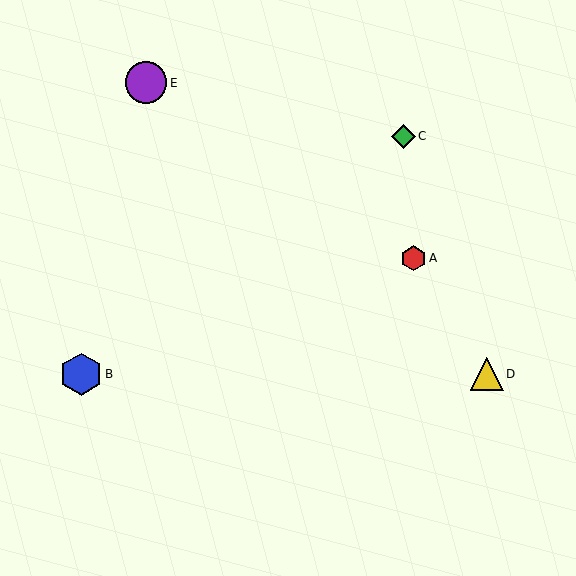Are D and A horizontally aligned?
No, D is at y≈374 and A is at y≈258.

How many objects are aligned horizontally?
2 objects (B, D) are aligned horizontally.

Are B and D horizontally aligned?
Yes, both are at y≈374.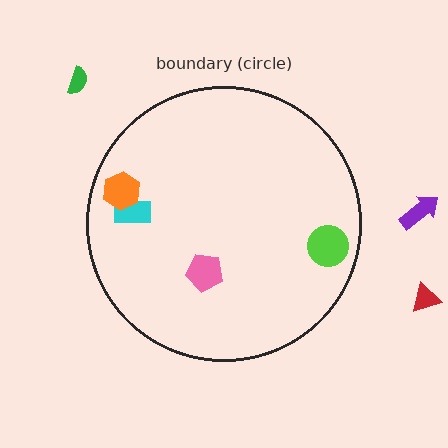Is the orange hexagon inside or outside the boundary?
Inside.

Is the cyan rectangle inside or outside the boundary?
Inside.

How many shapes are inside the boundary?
4 inside, 3 outside.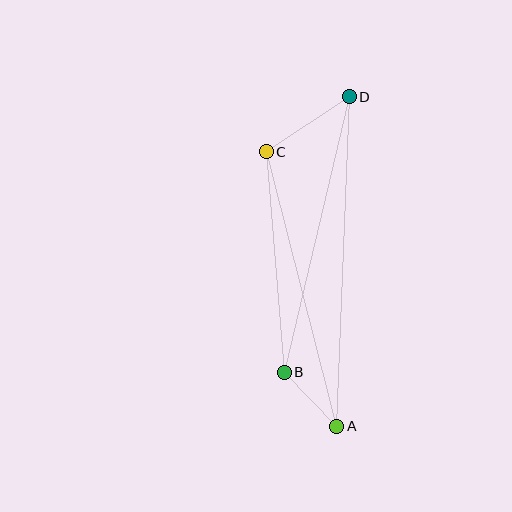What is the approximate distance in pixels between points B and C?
The distance between B and C is approximately 221 pixels.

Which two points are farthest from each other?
Points A and D are farthest from each other.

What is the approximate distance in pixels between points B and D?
The distance between B and D is approximately 283 pixels.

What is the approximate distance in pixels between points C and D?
The distance between C and D is approximately 100 pixels.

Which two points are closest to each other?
Points A and B are closest to each other.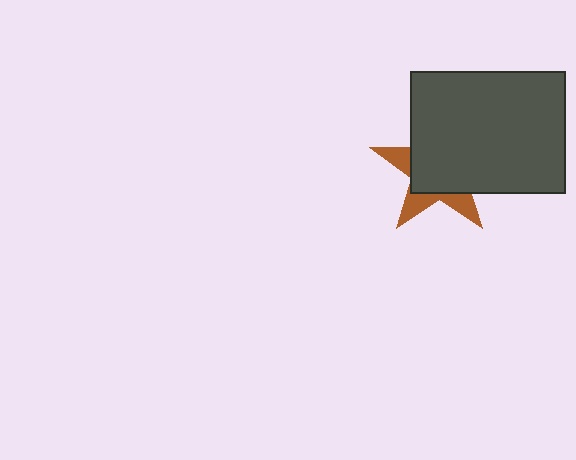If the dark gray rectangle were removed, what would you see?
You would see the complete brown star.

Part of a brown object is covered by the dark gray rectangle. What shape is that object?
It is a star.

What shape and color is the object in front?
The object in front is a dark gray rectangle.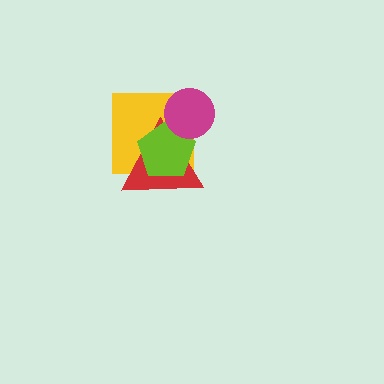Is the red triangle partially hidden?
Yes, it is partially covered by another shape.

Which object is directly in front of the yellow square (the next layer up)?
The red triangle is directly in front of the yellow square.